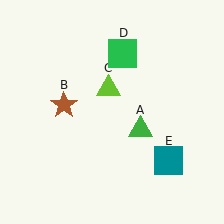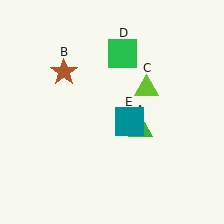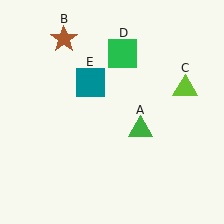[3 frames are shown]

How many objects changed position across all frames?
3 objects changed position: brown star (object B), lime triangle (object C), teal square (object E).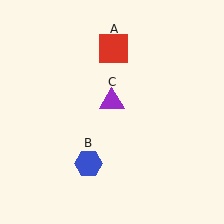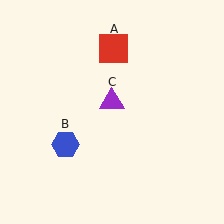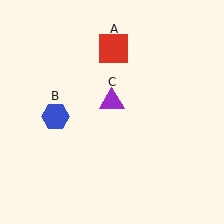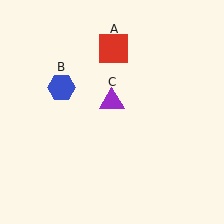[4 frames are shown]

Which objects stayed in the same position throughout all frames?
Red square (object A) and purple triangle (object C) remained stationary.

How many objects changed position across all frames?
1 object changed position: blue hexagon (object B).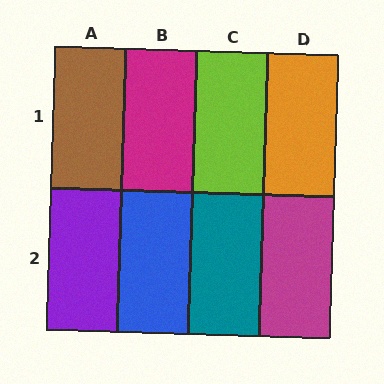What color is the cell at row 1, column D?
Orange.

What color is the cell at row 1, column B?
Magenta.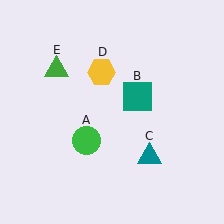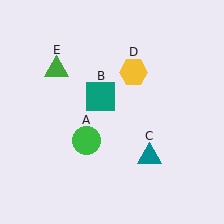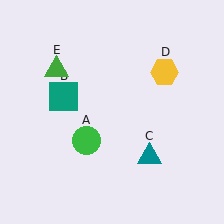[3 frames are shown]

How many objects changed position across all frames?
2 objects changed position: teal square (object B), yellow hexagon (object D).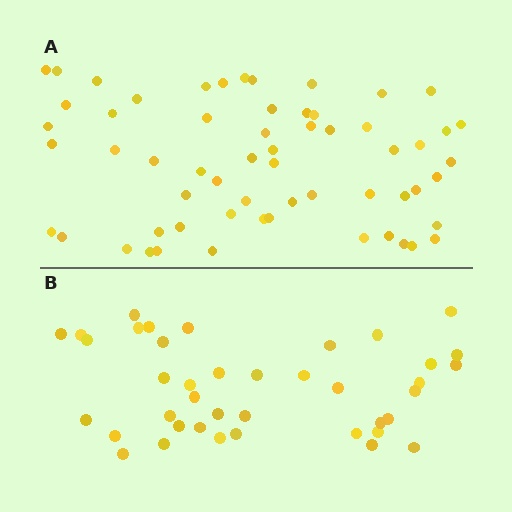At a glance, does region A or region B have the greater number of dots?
Region A (the top region) has more dots.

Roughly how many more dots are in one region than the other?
Region A has approximately 20 more dots than region B.